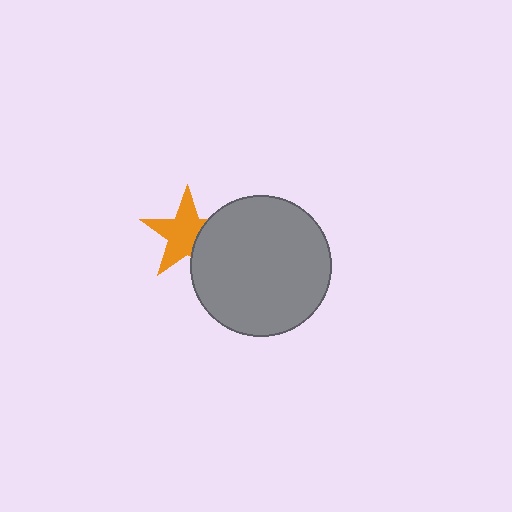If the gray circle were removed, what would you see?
You would see the complete orange star.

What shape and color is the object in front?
The object in front is a gray circle.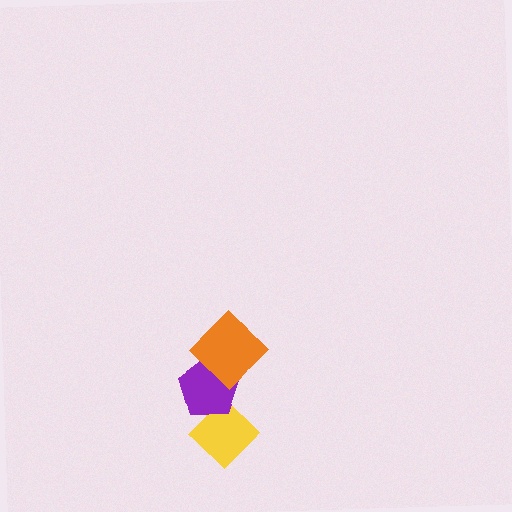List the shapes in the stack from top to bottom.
From top to bottom: the orange diamond, the purple pentagon, the yellow diamond.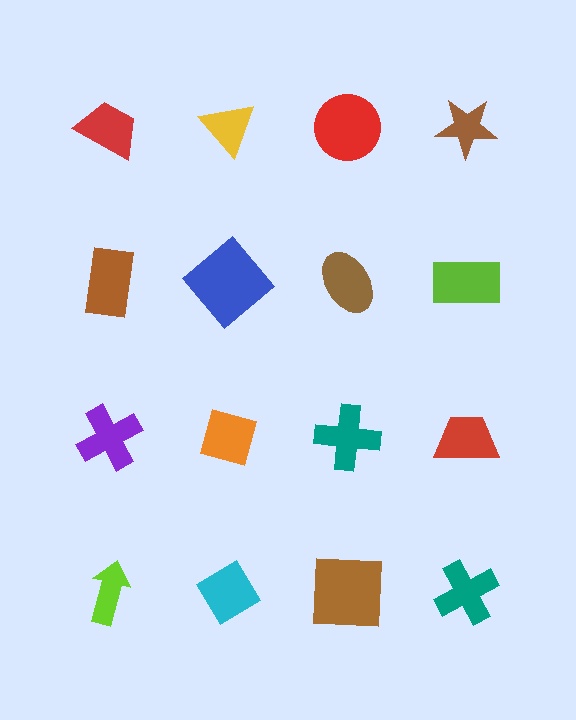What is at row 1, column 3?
A red circle.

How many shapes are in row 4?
4 shapes.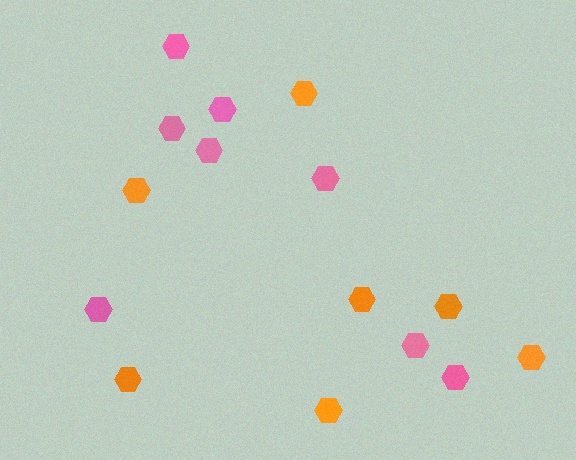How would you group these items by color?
There are 2 groups: one group of orange hexagons (7) and one group of pink hexagons (8).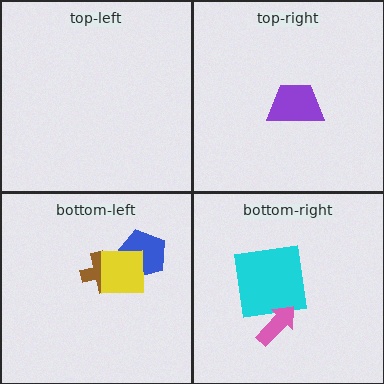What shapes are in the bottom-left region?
The blue pentagon, the brown cross, the yellow square.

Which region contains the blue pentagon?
The bottom-left region.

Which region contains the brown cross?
The bottom-left region.